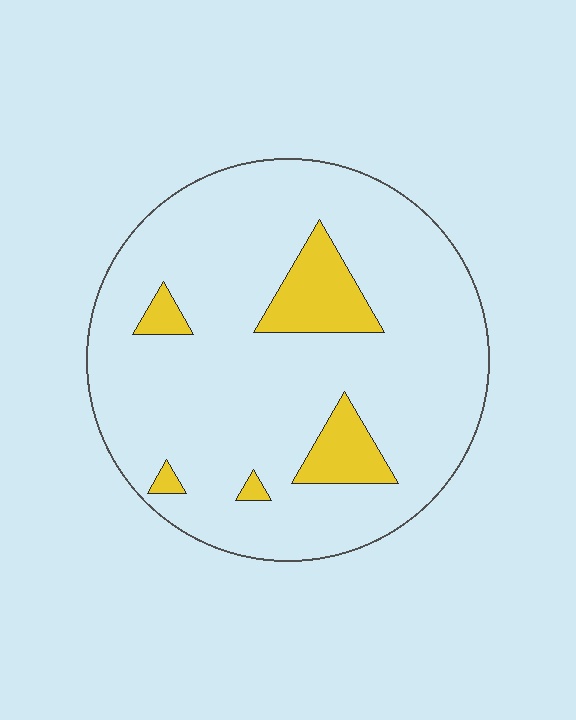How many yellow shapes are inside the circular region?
5.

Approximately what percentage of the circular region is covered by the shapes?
Approximately 10%.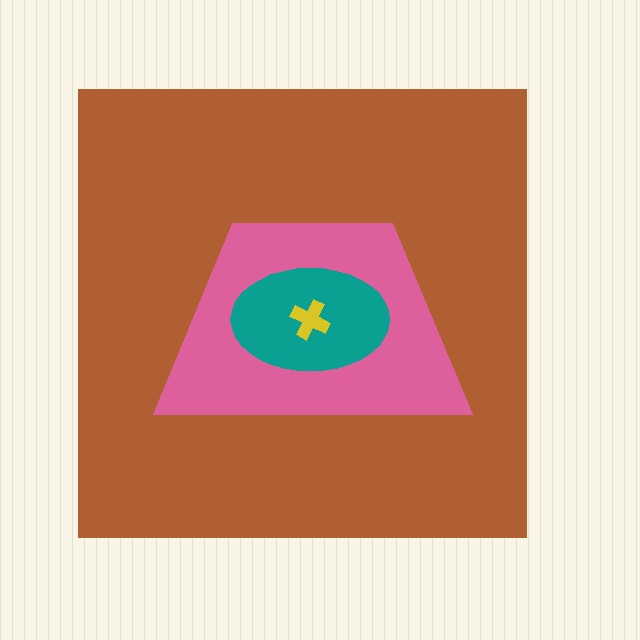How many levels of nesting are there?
4.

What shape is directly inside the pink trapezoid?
The teal ellipse.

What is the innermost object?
The yellow cross.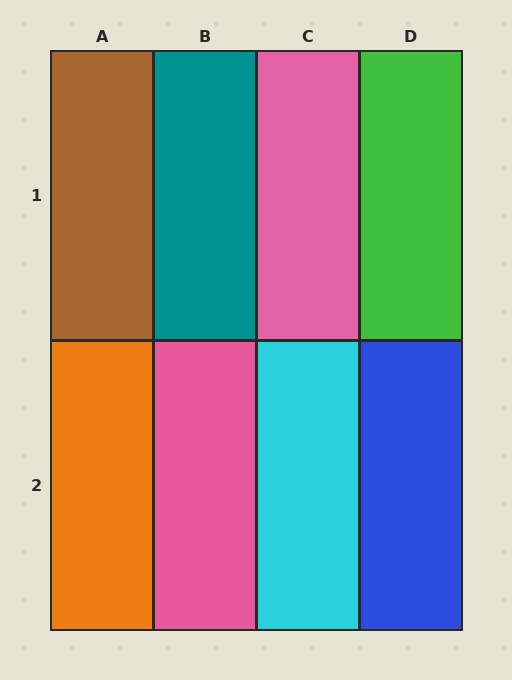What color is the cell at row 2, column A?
Orange.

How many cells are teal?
1 cell is teal.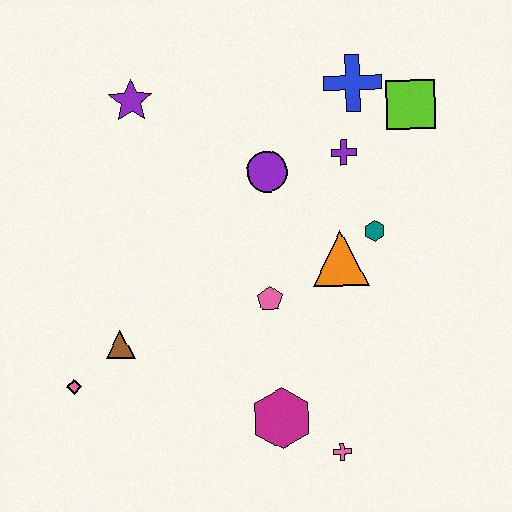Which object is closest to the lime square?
The blue cross is closest to the lime square.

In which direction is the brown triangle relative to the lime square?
The brown triangle is to the left of the lime square.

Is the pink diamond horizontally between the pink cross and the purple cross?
No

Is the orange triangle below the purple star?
Yes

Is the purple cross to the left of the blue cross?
Yes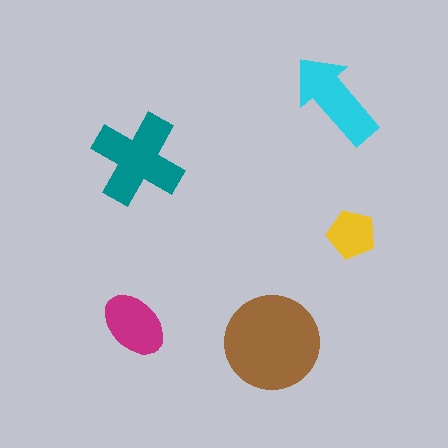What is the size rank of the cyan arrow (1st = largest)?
3rd.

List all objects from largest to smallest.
The brown circle, the teal cross, the cyan arrow, the magenta ellipse, the yellow pentagon.